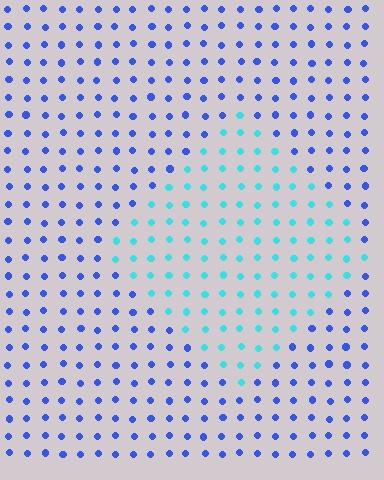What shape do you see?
I see a diamond.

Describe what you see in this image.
The image is filled with small blue elements in a uniform arrangement. A diamond-shaped region is visible where the elements are tinted to a slightly different hue, forming a subtle color boundary.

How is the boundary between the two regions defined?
The boundary is defined purely by a slight shift in hue (about 48 degrees). Spacing, size, and orientation are identical on both sides.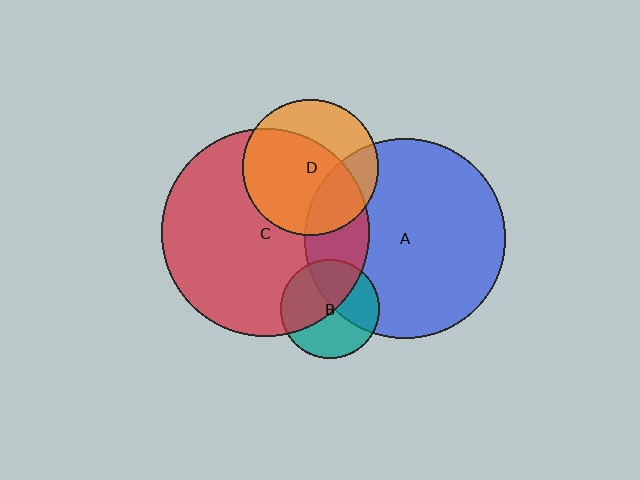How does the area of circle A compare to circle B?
Approximately 4.0 times.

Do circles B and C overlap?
Yes.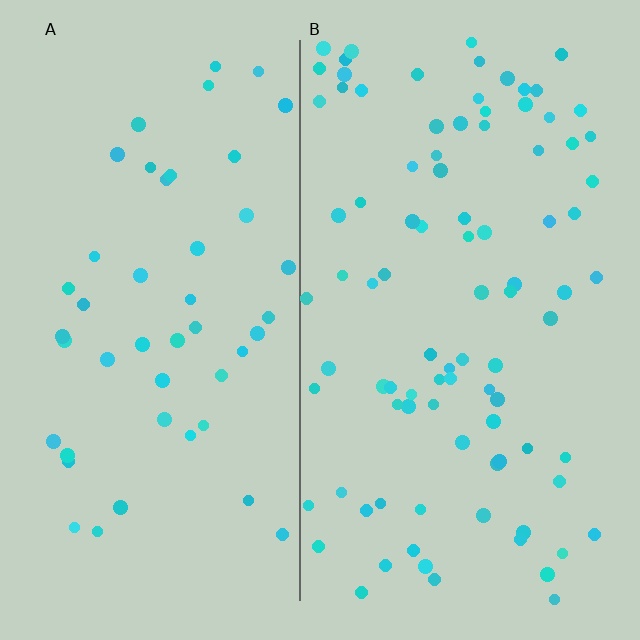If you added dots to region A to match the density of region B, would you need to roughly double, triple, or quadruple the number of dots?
Approximately double.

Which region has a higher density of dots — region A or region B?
B (the right).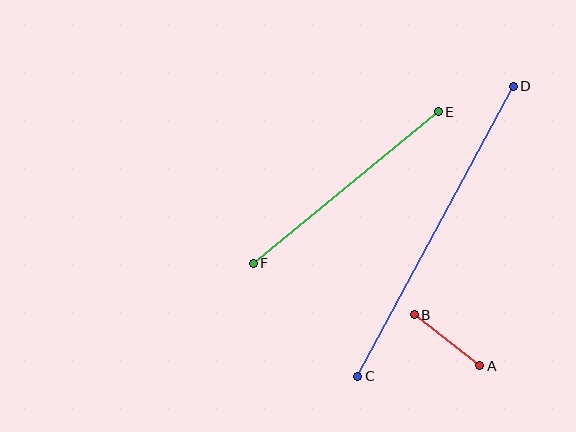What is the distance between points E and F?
The distance is approximately 239 pixels.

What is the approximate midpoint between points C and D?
The midpoint is at approximately (435, 231) pixels.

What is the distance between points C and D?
The distance is approximately 329 pixels.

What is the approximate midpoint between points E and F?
The midpoint is at approximately (346, 187) pixels.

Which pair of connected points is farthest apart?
Points C and D are farthest apart.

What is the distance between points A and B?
The distance is approximately 83 pixels.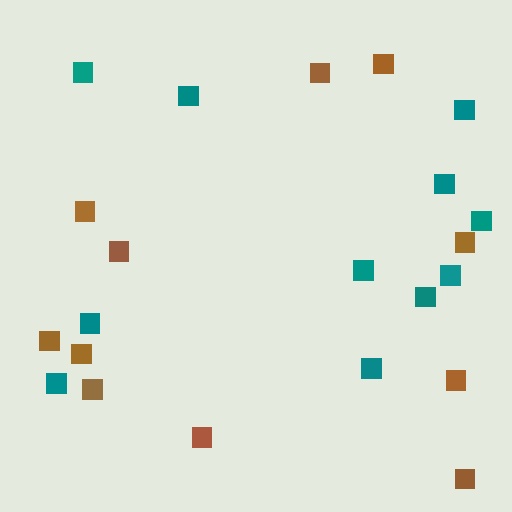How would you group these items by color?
There are 2 groups: one group of brown squares (11) and one group of teal squares (11).